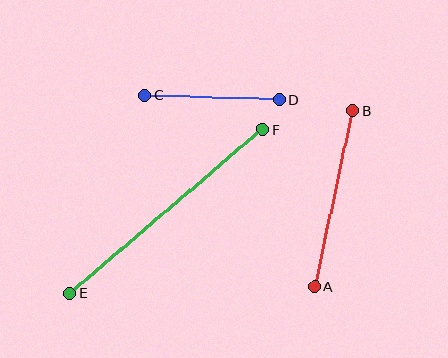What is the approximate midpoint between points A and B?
The midpoint is at approximately (334, 199) pixels.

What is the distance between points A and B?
The distance is approximately 180 pixels.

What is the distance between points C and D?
The distance is approximately 134 pixels.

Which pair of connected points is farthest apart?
Points E and F are farthest apart.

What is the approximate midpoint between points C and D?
The midpoint is at approximately (212, 97) pixels.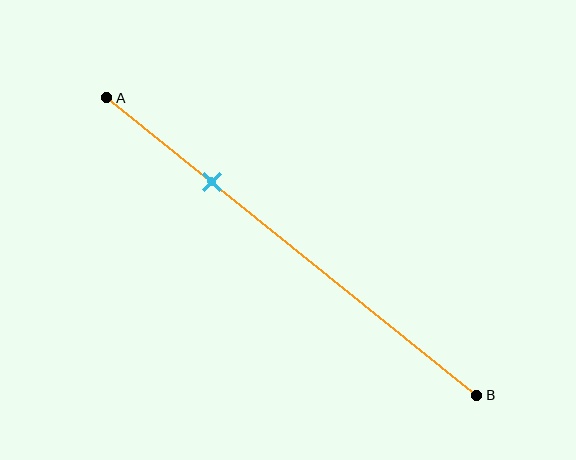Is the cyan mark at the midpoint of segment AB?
No, the mark is at about 30% from A, not at the 50% midpoint.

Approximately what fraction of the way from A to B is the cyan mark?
The cyan mark is approximately 30% of the way from A to B.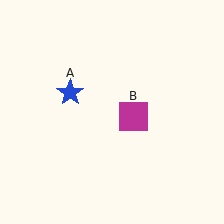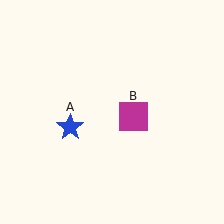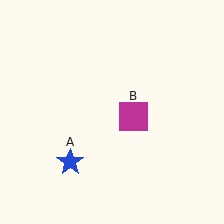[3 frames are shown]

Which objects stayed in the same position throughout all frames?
Magenta square (object B) remained stationary.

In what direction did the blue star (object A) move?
The blue star (object A) moved down.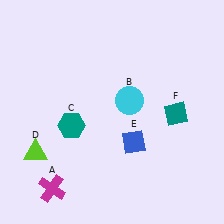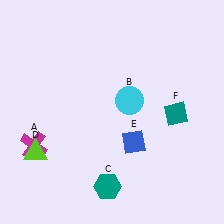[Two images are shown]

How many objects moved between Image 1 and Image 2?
2 objects moved between the two images.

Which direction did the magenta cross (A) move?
The magenta cross (A) moved up.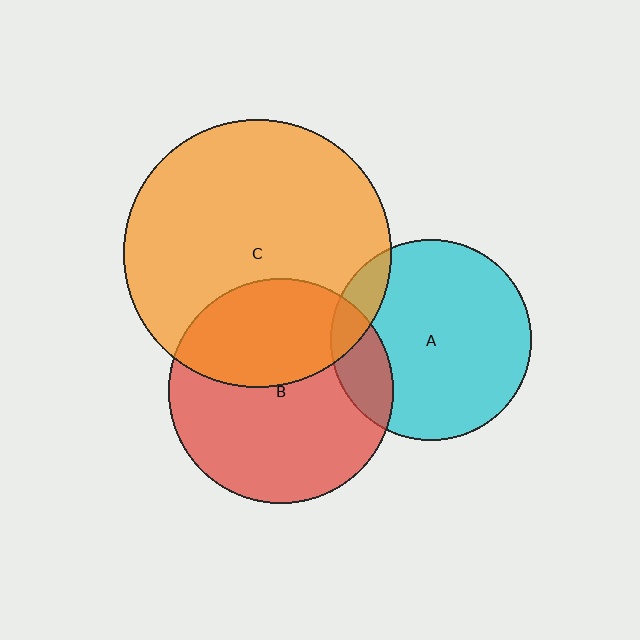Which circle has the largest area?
Circle C (orange).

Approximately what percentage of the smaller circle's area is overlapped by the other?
Approximately 40%.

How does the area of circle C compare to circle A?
Approximately 1.8 times.